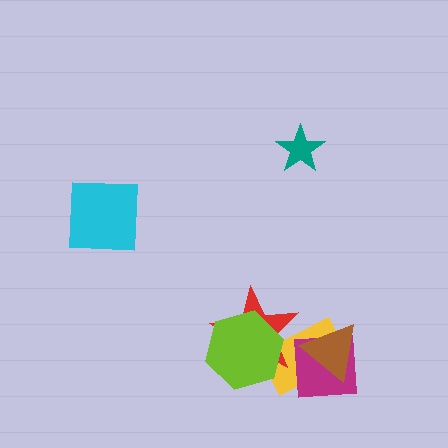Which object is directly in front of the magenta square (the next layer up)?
The brown triangle is directly in front of the magenta square.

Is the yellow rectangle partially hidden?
Yes, it is partially covered by another shape.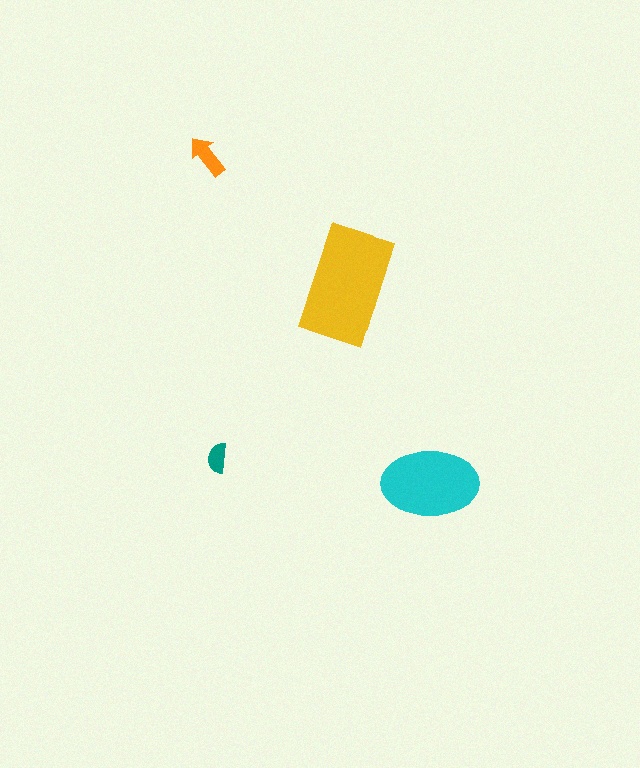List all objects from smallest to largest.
The teal semicircle, the orange arrow, the cyan ellipse, the yellow rectangle.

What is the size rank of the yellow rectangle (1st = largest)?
1st.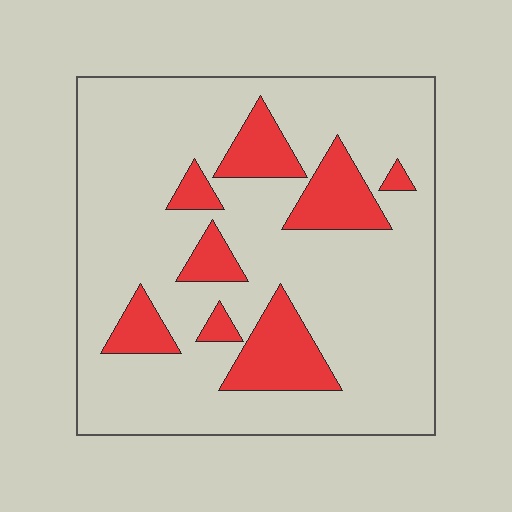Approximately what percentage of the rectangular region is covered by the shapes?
Approximately 20%.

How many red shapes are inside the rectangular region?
8.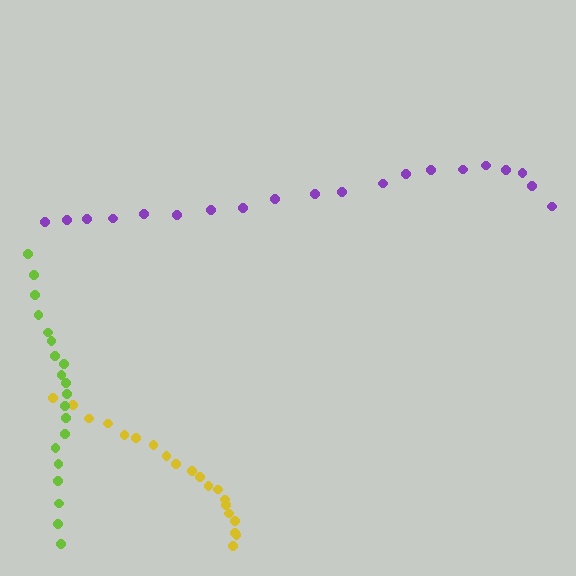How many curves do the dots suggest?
There are 3 distinct paths.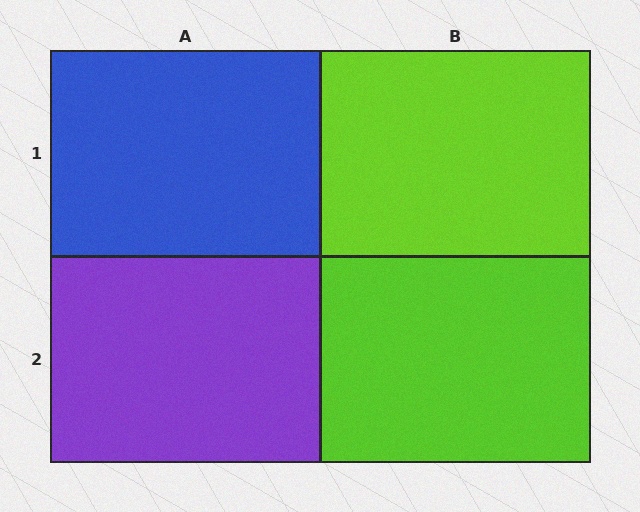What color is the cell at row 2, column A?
Purple.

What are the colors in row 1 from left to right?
Blue, lime.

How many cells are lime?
2 cells are lime.